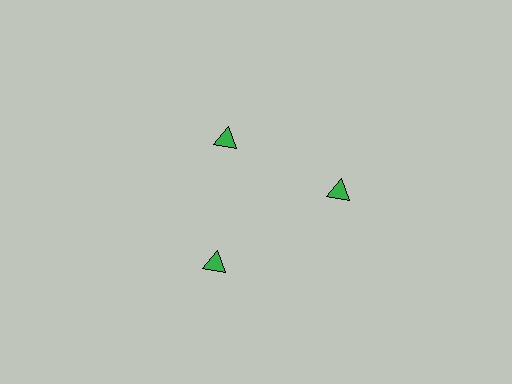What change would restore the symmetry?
The symmetry would be restored by moving it outward, back onto the ring so that all 3 triangles sit at equal angles and equal distance from the center.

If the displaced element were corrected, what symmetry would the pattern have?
It would have 3-fold rotational symmetry — the pattern would map onto itself every 120 degrees.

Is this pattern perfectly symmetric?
No. The 3 green triangles are arranged in a ring, but one element near the 11 o'clock position is pulled inward toward the center, breaking the 3-fold rotational symmetry.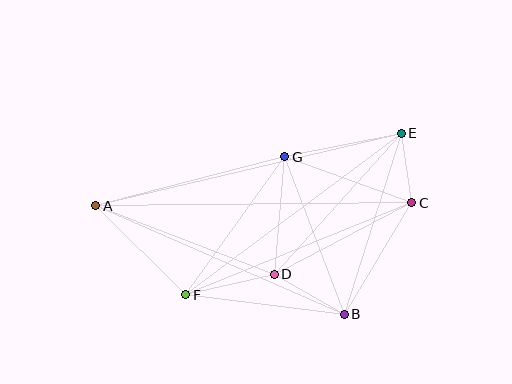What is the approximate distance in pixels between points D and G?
The distance between D and G is approximately 118 pixels.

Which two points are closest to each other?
Points C and E are closest to each other.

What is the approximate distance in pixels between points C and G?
The distance between C and G is approximately 135 pixels.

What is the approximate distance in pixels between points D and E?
The distance between D and E is approximately 190 pixels.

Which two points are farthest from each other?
Points A and C are farthest from each other.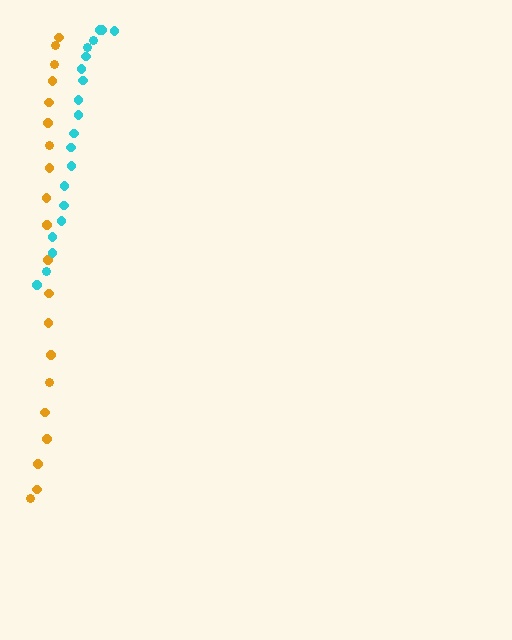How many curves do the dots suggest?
There are 2 distinct paths.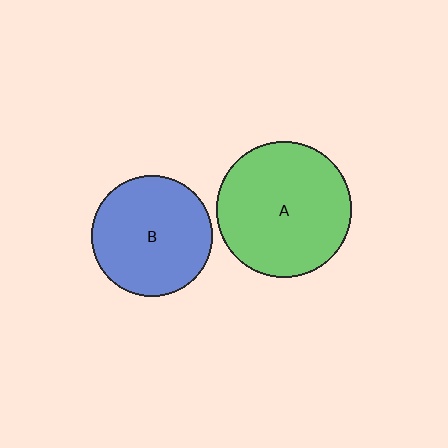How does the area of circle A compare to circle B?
Approximately 1.3 times.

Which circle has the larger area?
Circle A (green).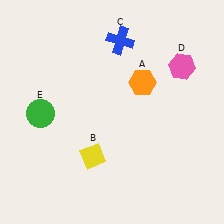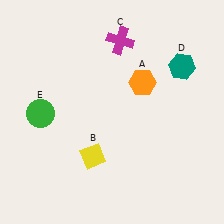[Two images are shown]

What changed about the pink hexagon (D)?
In Image 1, D is pink. In Image 2, it changed to teal.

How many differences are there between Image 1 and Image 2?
There are 2 differences between the two images.